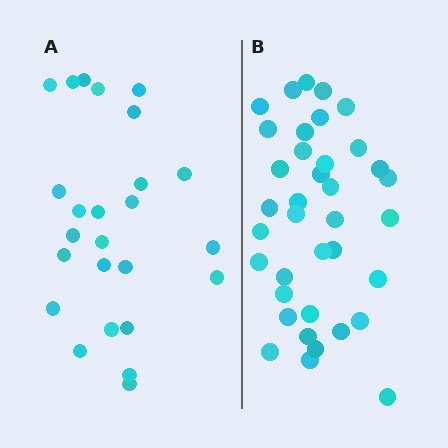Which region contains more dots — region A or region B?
Region B (the right region) has more dots.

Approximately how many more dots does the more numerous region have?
Region B has roughly 12 or so more dots than region A.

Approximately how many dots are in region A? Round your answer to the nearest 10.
About 20 dots. (The exact count is 25, which rounds to 20.)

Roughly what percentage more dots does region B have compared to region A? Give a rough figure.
About 50% more.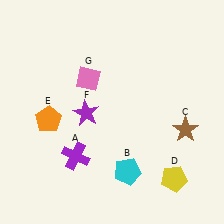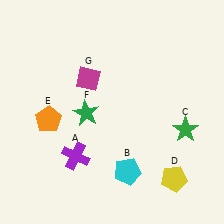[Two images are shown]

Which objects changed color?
C changed from brown to green. F changed from purple to green. G changed from pink to magenta.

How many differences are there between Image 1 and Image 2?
There are 3 differences between the two images.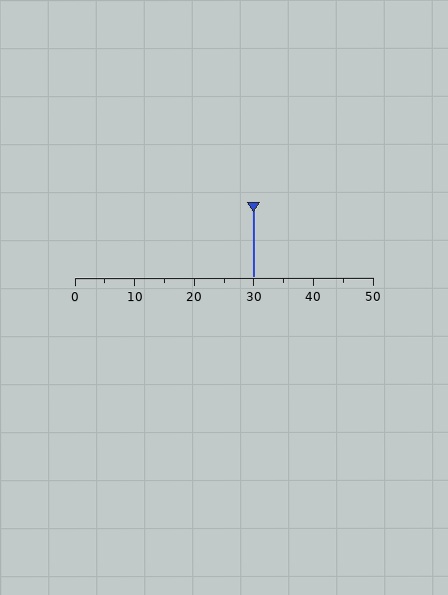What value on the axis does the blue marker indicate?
The marker indicates approximately 30.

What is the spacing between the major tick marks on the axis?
The major ticks are spaced 10 apart.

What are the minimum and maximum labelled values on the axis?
The axis runs from 0 to 50.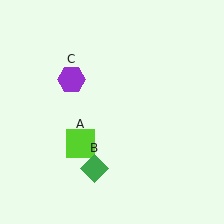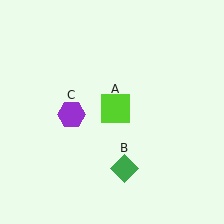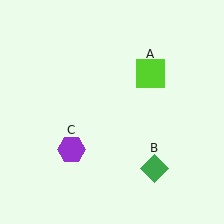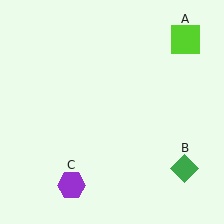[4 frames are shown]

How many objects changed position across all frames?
3 objects changed position: lime square (object A), green diamond (object B), purple hexagon (object C).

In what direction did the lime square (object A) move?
The lime square (object A) moved up and to the right.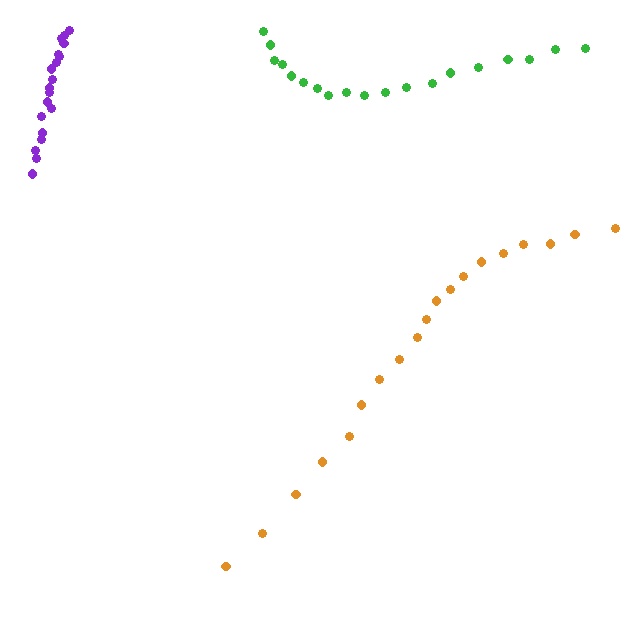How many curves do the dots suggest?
There are 3 distinct paths.